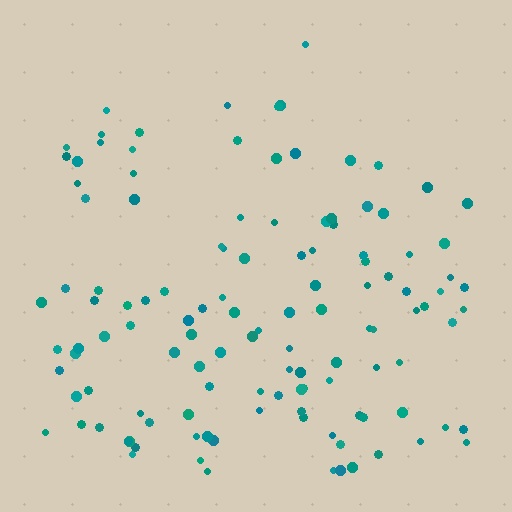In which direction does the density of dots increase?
From top to bottom, with the bottom side densest.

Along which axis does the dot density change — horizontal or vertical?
Vertical.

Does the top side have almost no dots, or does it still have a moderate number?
Still a moderate number, just noticeably fewer than the bottom.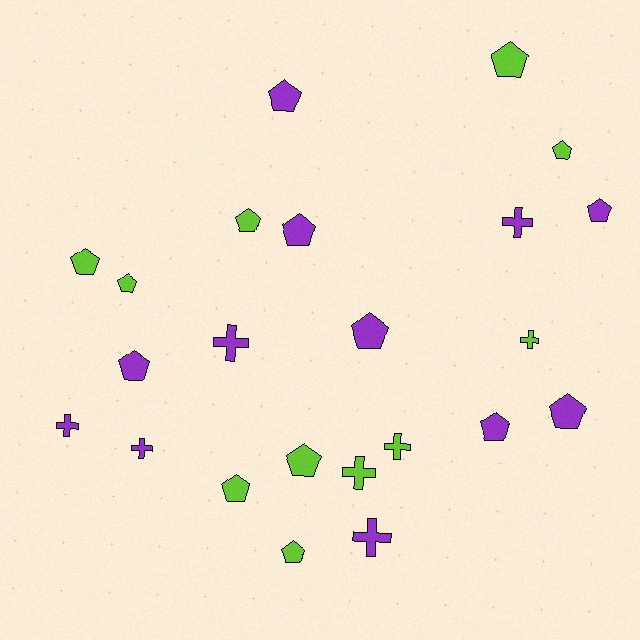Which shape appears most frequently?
Pentagon, with 15 objects.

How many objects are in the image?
There are 23 objects.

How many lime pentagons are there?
There are 8 lime pentagons.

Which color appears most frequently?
Purple, with 12 objects.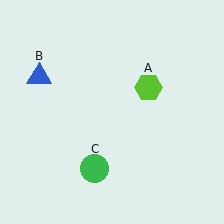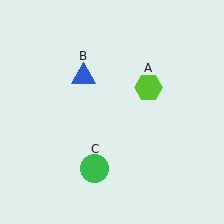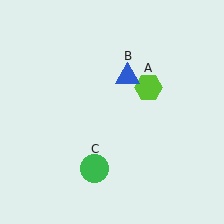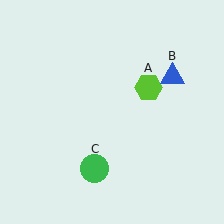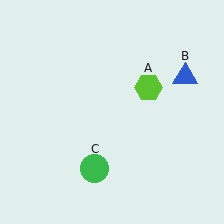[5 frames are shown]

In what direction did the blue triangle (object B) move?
The blue triangle (object B) moved right.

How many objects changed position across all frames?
1 object changed position: blue triangle (object B).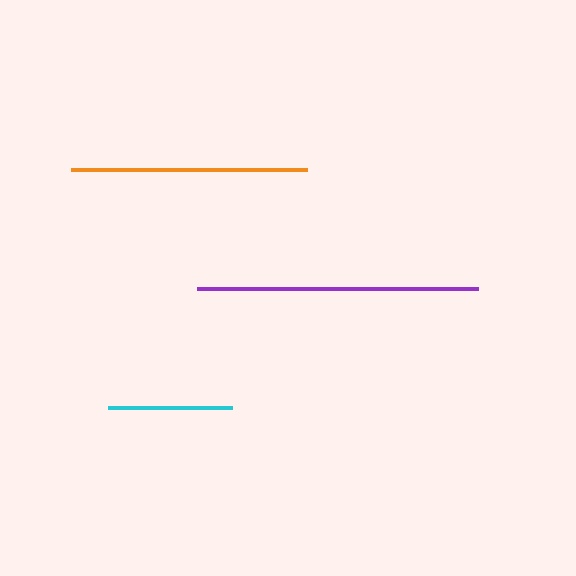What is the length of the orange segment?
The orange segment is approximately 236 pixels long.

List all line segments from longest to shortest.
From longest to shortest: purple, orange, cyan.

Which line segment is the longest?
The purple line is the longest at approximately 280 pixels.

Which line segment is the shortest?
The cyan line is the shortest at approximately 124 pixels.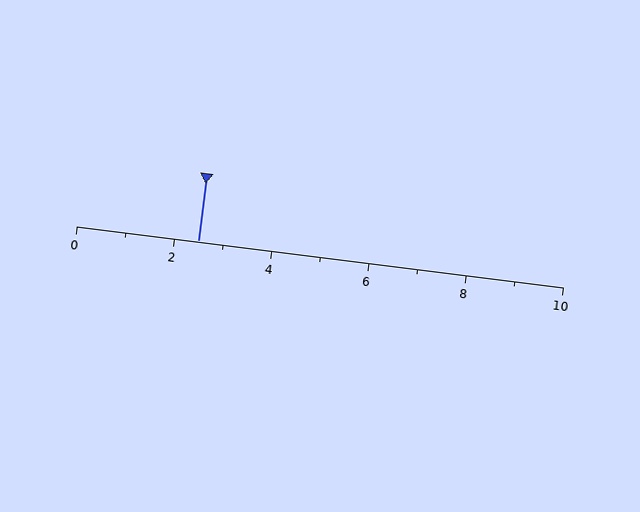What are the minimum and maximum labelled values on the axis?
The axis runs from 0 to 10.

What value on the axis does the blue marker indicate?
The marker indicates approximately 2.5.